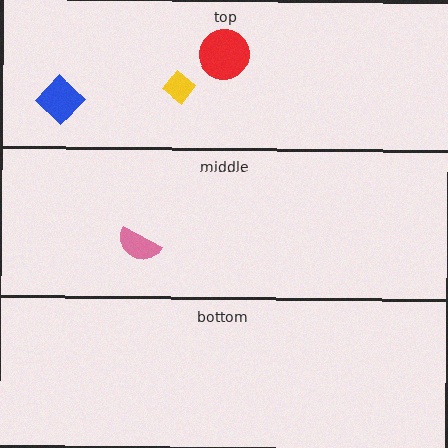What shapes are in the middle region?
The pink semicircle.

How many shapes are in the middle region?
1.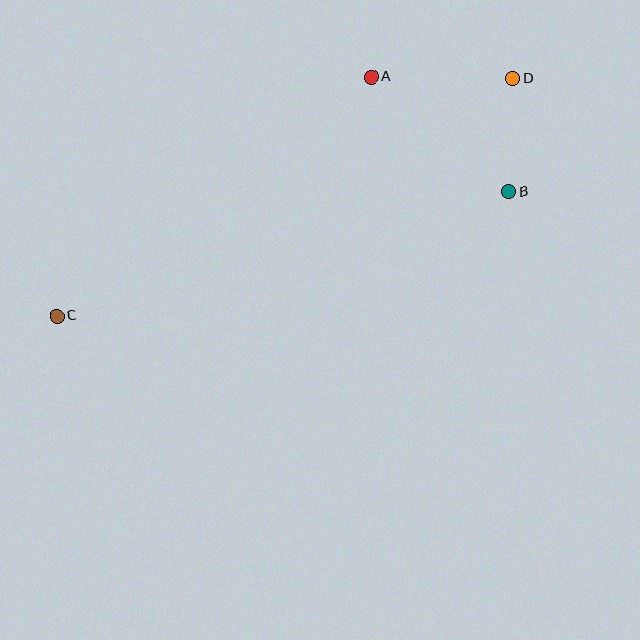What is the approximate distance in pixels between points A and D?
The distance between A and D is approximately 142 pixels.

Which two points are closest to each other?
Points B and D are closest to each other.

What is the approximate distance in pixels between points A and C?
The distance between A and C is approximately 395 pixels.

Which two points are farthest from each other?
Points C and D are farthest from each other.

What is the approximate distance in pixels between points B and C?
The distance between B and C is approximately 469 pixels.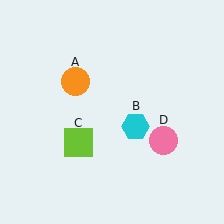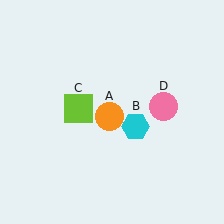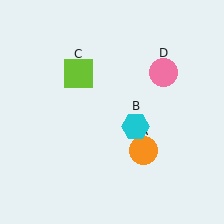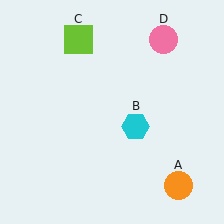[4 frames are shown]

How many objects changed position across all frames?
3 objects changed position: orange circle (object A), lime square (object C), pink circle (object D).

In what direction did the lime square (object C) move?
The lime square (object C) moved up.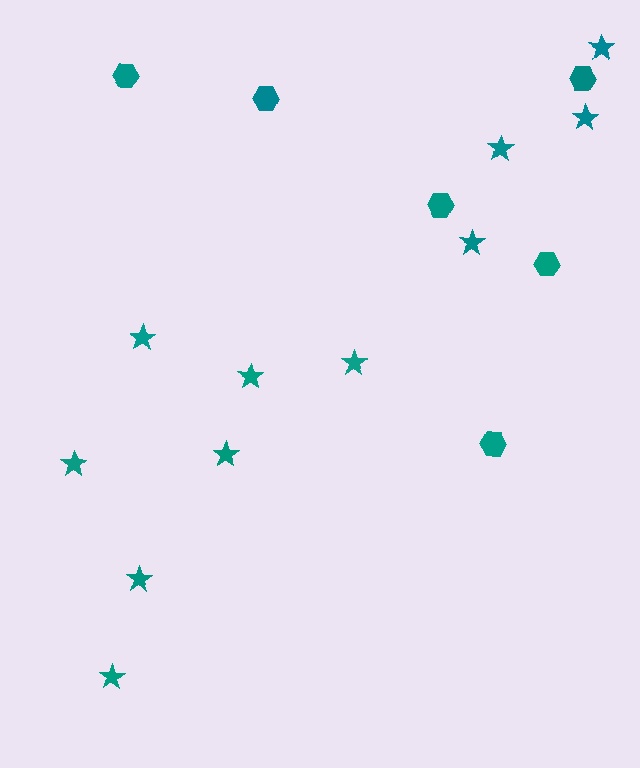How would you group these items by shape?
There are 2 groups: one group of hexagons (6) and one group of stars (11).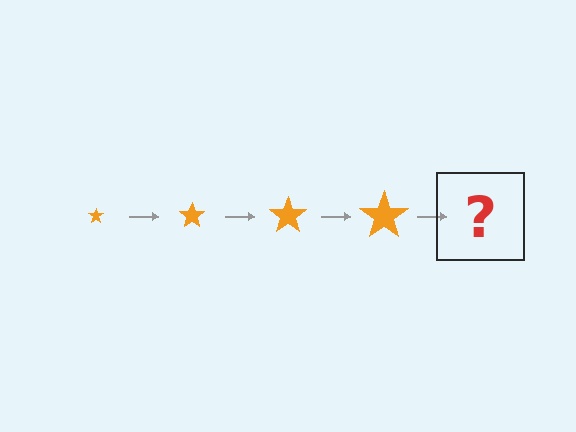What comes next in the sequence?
The next element should be an orange star, larger than the previous one.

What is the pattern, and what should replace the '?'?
The pattern is that the star gets progressively larger each step. The '?' should be an orange star, larger than the previous one.